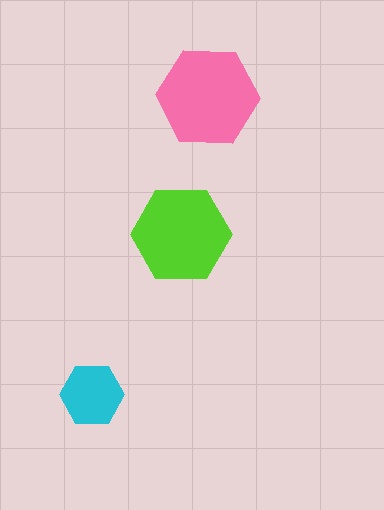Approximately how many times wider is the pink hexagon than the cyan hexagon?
About 1.5 times wider.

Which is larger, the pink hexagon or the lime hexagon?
The pink one.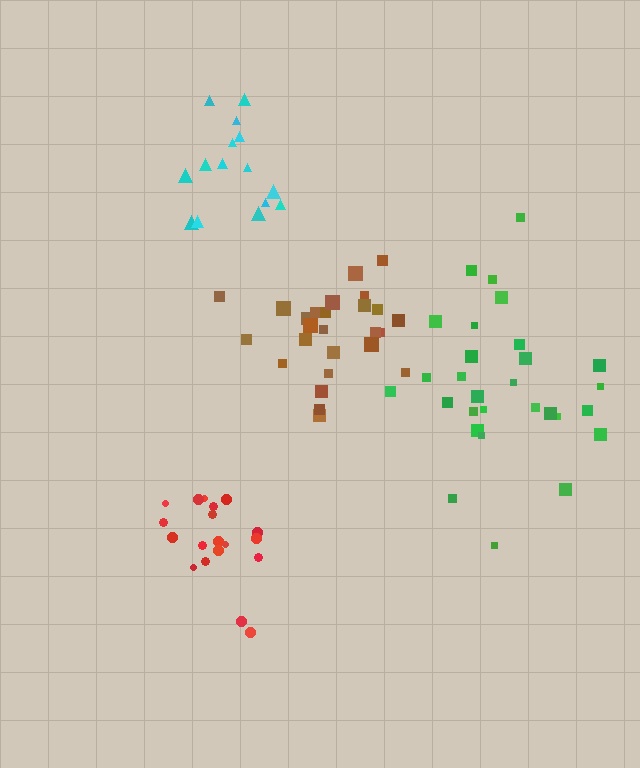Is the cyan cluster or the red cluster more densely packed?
Red.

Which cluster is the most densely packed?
Brown.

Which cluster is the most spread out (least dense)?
Green.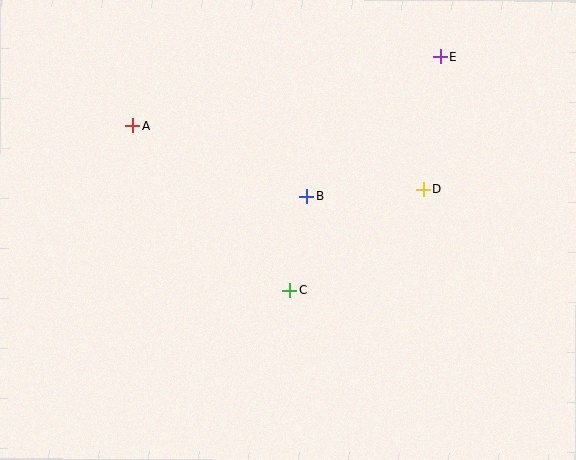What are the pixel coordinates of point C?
Point C is at (290, 290).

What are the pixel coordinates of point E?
Point E is at (440, 57).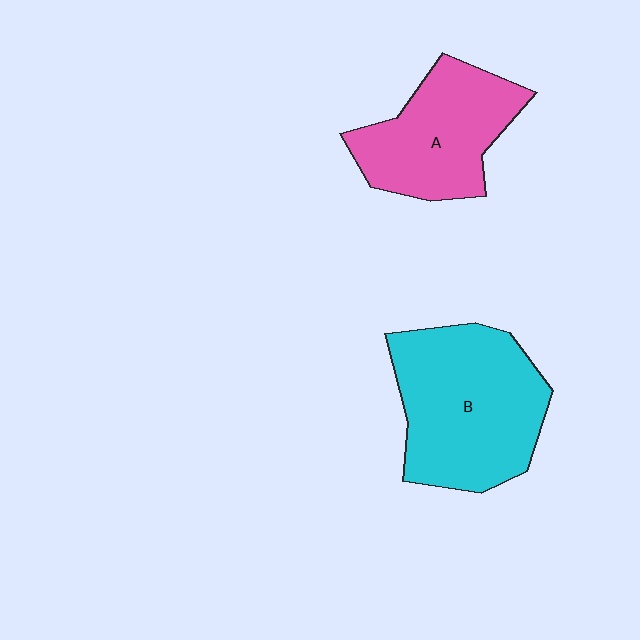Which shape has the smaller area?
Shape A (pink).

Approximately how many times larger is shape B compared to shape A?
Approximately 1.3 times.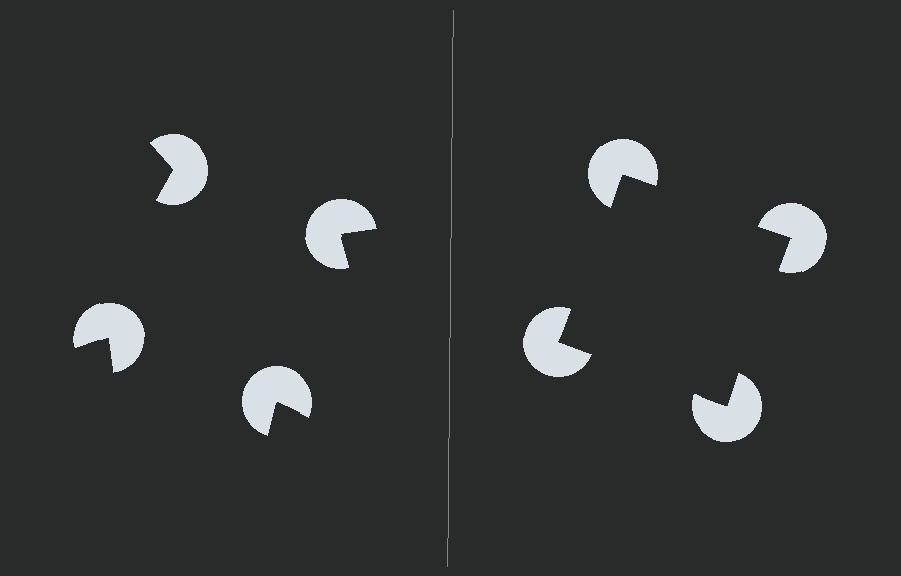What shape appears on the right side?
An illusory square.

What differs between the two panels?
The pac-man discs are positioned identically on both sides; only the wedge orientations differ. On the right they align to a square; on the left they are misaligned.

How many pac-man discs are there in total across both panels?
8 — 4 on each side.